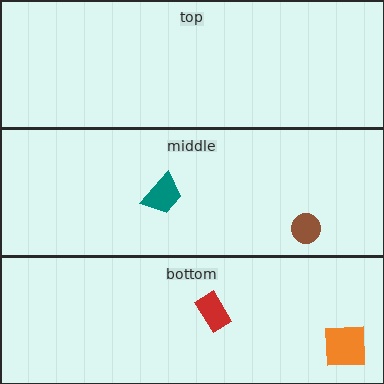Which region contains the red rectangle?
The bottom region.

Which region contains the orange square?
The bottom region.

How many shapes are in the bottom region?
2.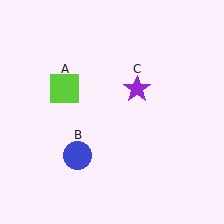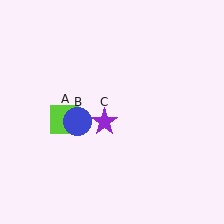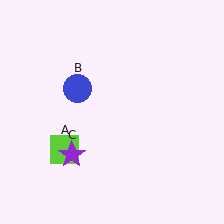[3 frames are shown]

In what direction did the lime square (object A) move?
The lime square (object A) moved down.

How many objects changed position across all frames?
3 objects changed position: lime square (object A), blue circle (object B), purple star (object C).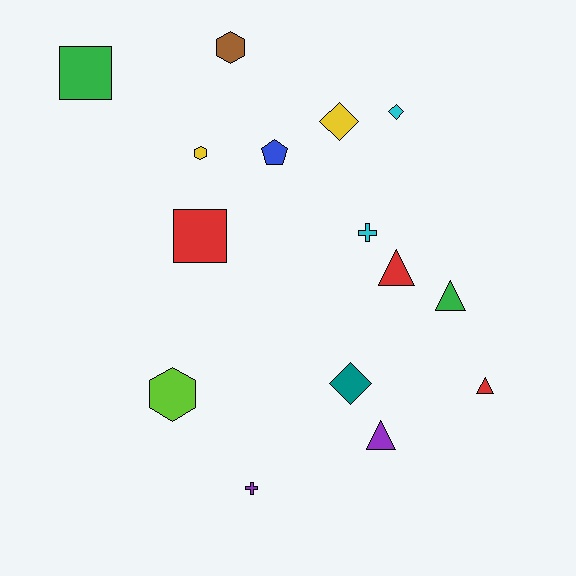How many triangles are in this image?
There are 4 triangles.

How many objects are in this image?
There are 15 objects.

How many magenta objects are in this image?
There are no magenta objects.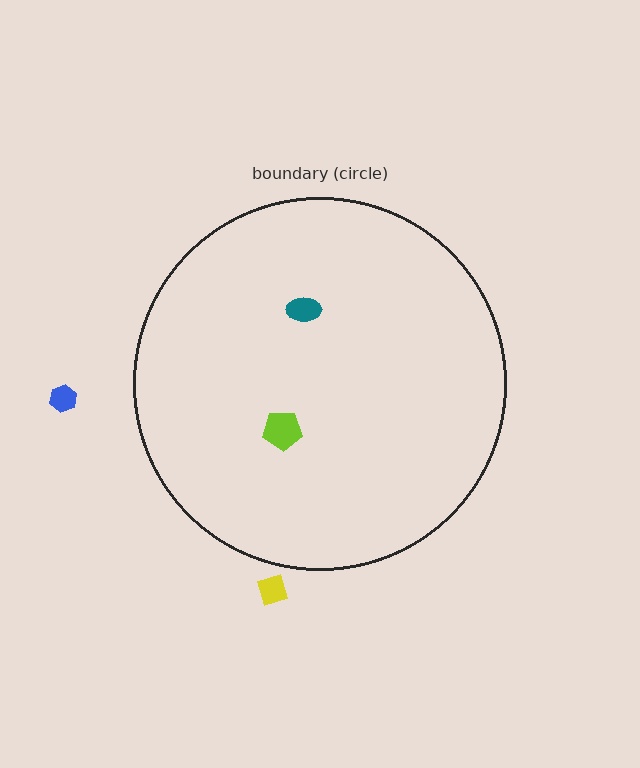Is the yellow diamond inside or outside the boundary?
Outside.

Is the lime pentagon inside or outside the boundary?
Inside.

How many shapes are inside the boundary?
2 inside, 2 outside.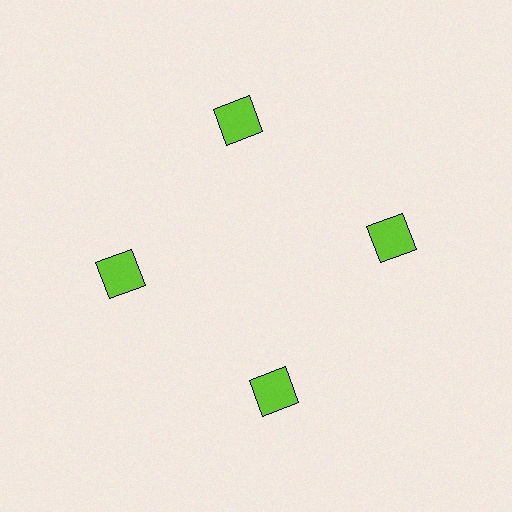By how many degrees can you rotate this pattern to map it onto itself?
The pattern maps onto itself every 90 degrees of rotation.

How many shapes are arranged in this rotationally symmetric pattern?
There are 4 shapes, arranged in 4 groups of 1.